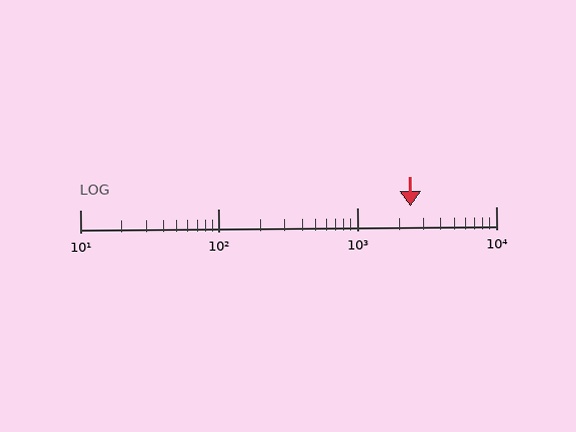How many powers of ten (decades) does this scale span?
The scale spans 3 decades, from 10 to 10000.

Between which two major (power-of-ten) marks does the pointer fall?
The pointer is between 1000 and 10000.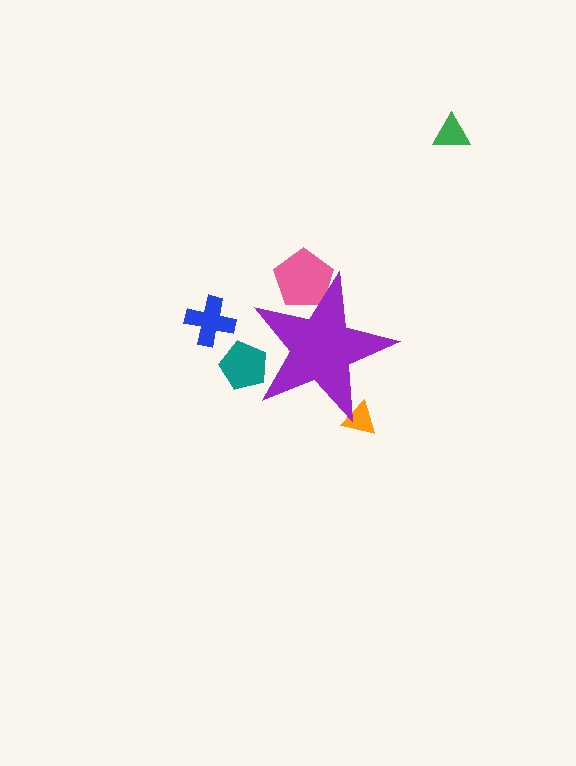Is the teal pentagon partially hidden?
Yes, the teal pentagon is partially hidden behind the purple star.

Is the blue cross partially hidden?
No, the blue cross is fully visible.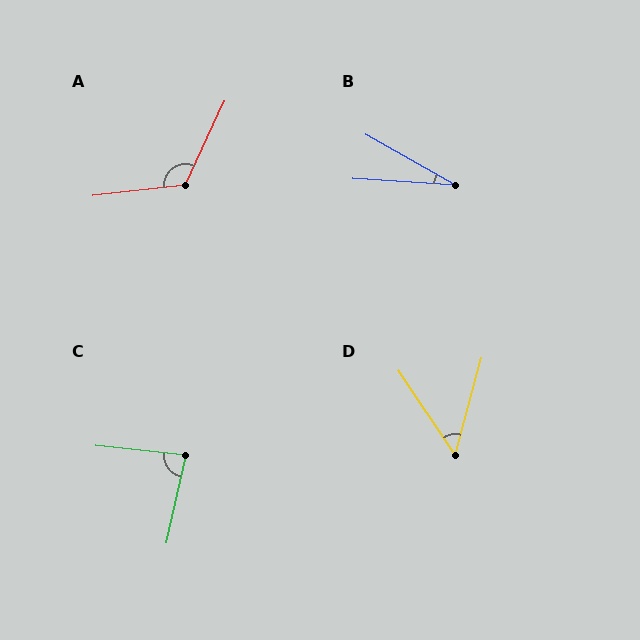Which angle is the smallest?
B, at approximately 26 degrees.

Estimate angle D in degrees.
Approximately 49 degrees.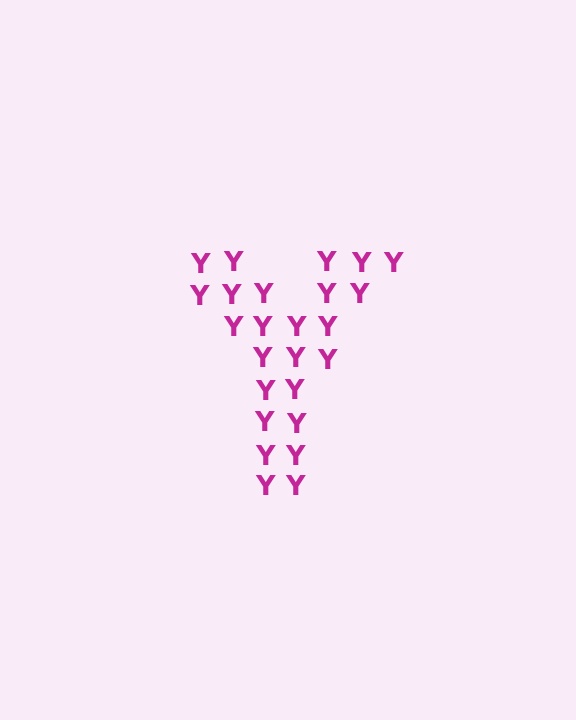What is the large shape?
The large shape is the letter Y.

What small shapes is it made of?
It is made of small letter Y's.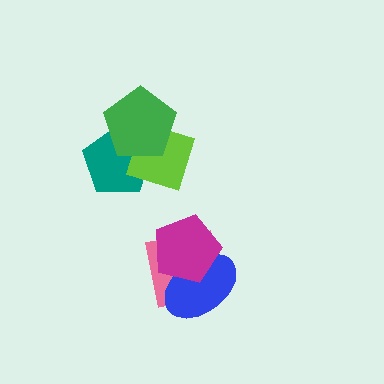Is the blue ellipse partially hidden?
Yes, it is partially covered by another shape.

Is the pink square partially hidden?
Yes, it is partially covered by another shape.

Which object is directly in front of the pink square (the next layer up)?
The blue ellipse is directly in front of the pink square.